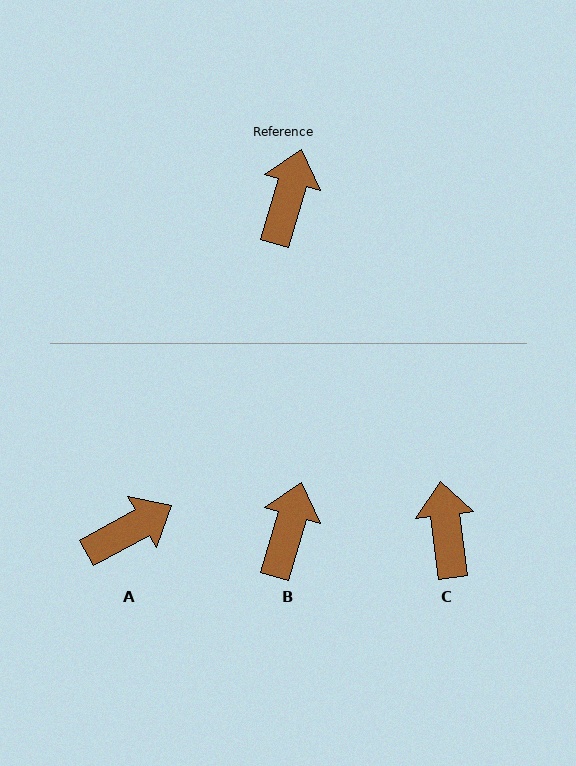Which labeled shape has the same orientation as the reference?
B.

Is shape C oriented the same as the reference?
No, it is off by about 24 degrees.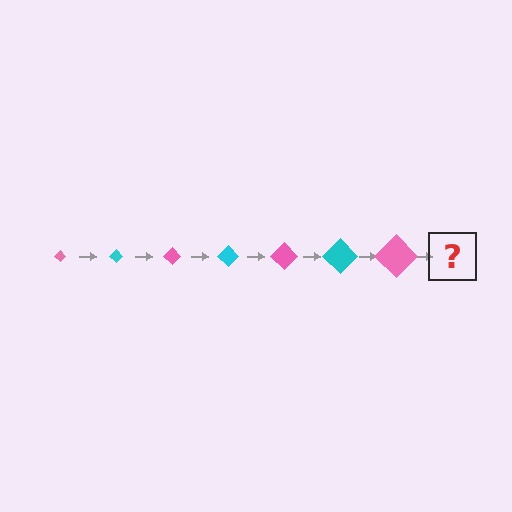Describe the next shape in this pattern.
It should be a cyan diamond, larger than the previous one.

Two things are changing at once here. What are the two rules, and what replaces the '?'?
The two rules are that the diamond grows larger each step and the color cycles through pink and cyan. The '?' should be a cyan diamond, larger than the previous one.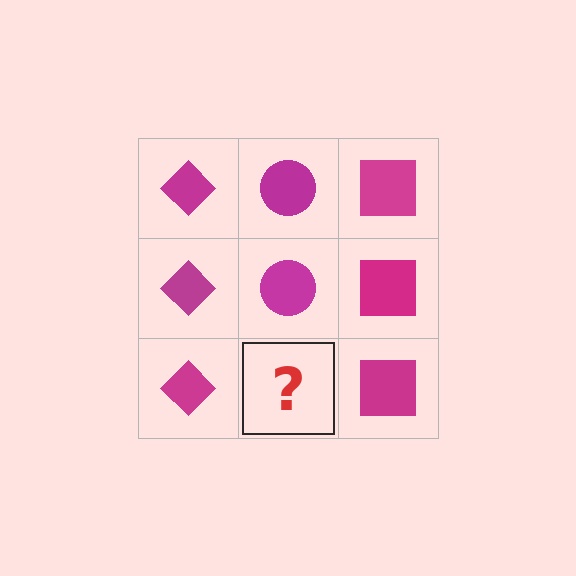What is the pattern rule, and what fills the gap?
The rule is that each column has a consistent shape. The gap should be filled with a magenta circle.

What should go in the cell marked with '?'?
The missing cell should contain a magenta circle.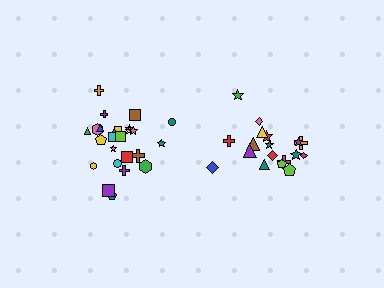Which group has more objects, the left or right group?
The left group.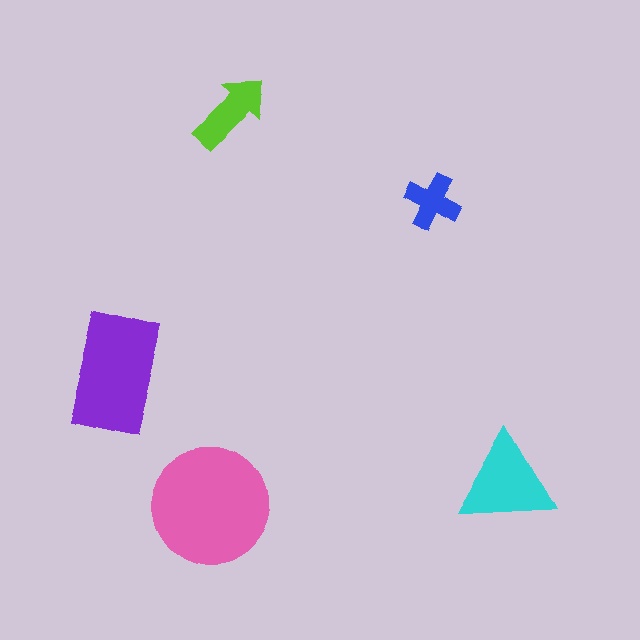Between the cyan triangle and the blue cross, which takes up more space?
The cyan triangle.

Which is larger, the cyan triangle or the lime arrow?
The cyan triangle.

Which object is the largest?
The pink circle.